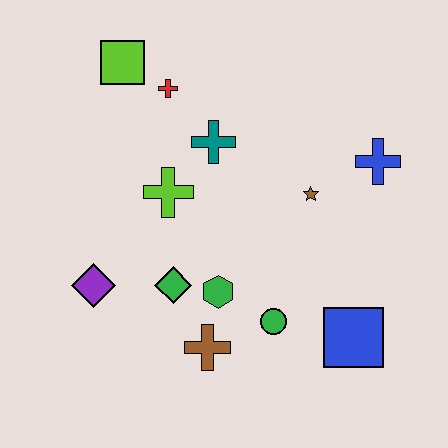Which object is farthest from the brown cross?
The lime square is farthest from the brown cross.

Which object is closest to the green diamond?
The green hexagon is closest to the green diamond.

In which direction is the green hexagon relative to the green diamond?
The green hexagon is to the right of the green diamond.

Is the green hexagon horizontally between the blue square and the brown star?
No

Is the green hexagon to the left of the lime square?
No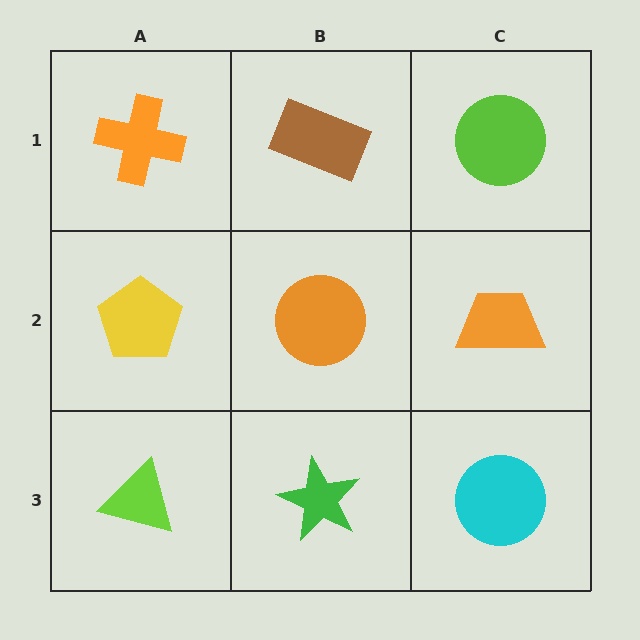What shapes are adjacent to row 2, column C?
A lime circle (row 1, column C), a cyan circle (row 3, column C), an orange circle (row 2, column B).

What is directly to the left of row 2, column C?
An orange circle.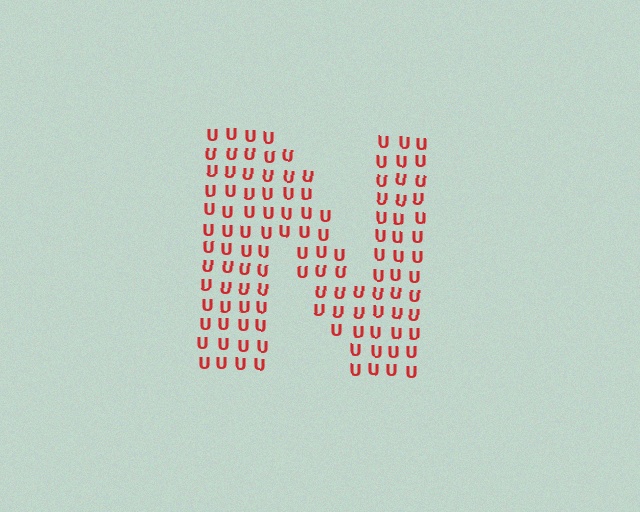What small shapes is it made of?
It is made of small letter U's.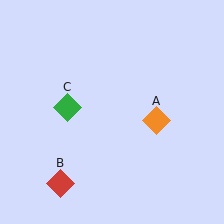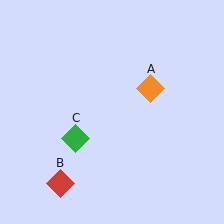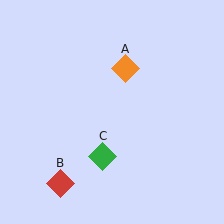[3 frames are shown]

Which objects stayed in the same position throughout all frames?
Red diamond (object B) remained stationary.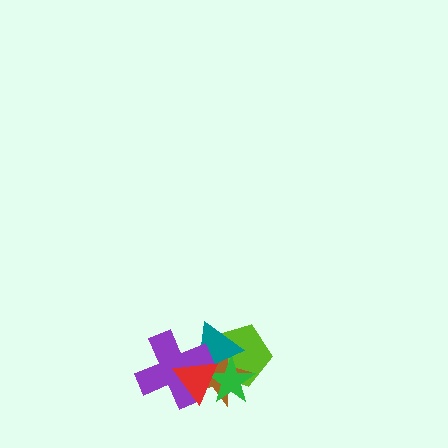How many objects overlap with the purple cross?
4 objects overlap with the purple cross.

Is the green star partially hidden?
Yes, it is partially covered by another shape.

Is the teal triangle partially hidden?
Yes, it is partially covered by another shape.